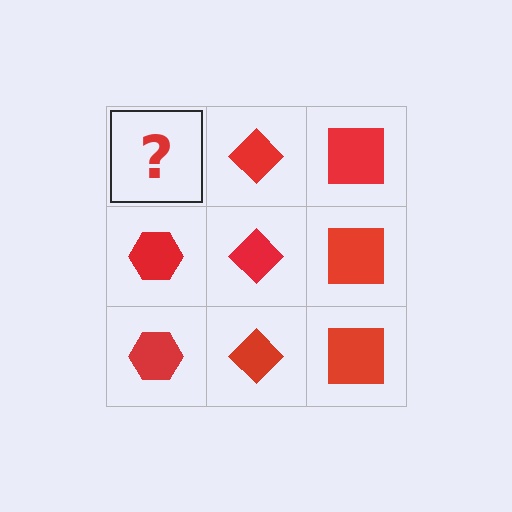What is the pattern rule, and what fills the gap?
The rule is that each column has a consistent shape. The gap should be filled with a red hexagon.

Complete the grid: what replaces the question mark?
The question mark should be replaced with a red hexagon.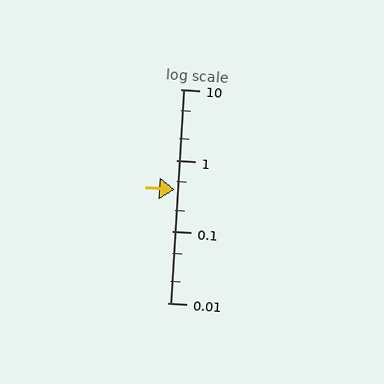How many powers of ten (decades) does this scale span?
The scale spans 3 decades, from 0.01 to 10.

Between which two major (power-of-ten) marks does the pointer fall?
The pointer is between 0.1 and 1.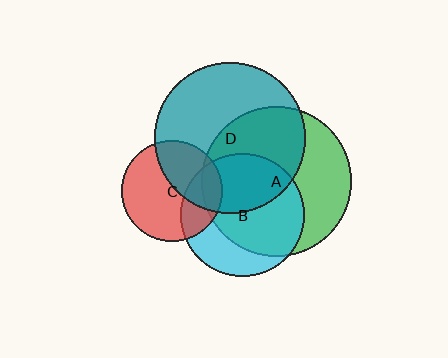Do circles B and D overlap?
Yes.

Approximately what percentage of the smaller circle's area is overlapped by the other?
Approximately 40%.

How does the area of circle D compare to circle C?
Approximately 2.2 times.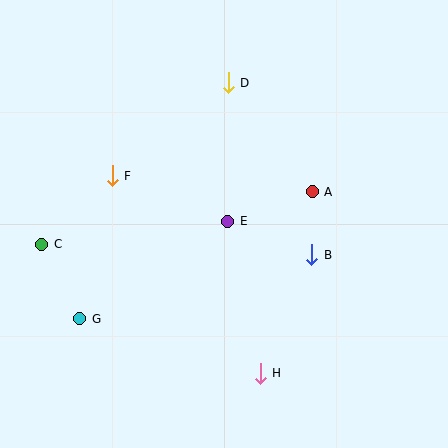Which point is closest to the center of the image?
Point E at (228, 221) is closest to the center.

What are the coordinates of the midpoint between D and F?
The midpoint between D and F is at (170, 129).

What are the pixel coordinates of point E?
Point E is at (228, 221).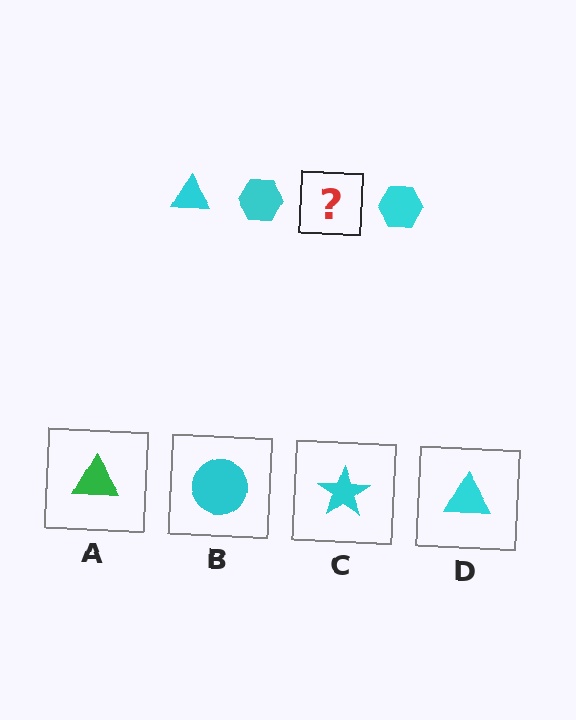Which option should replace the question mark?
Option D.